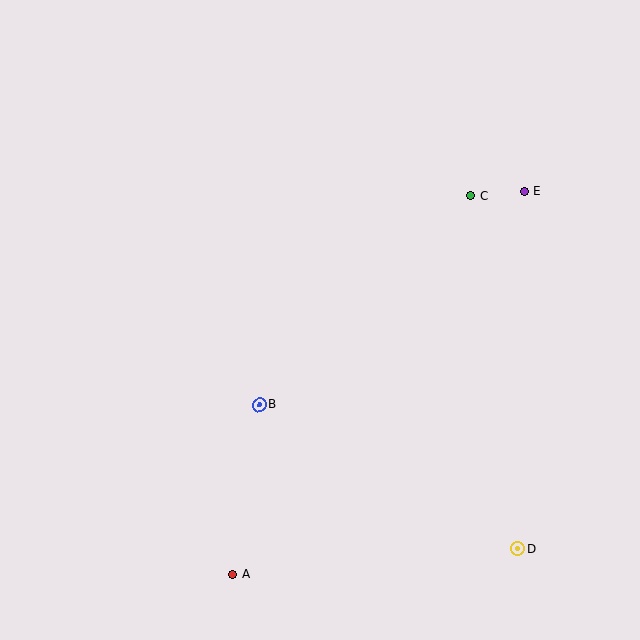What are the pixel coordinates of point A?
Point A is at (233, 574).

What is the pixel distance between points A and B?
The distance between A and B is 171 pixels.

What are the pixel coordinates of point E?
Point E is at (524, 192).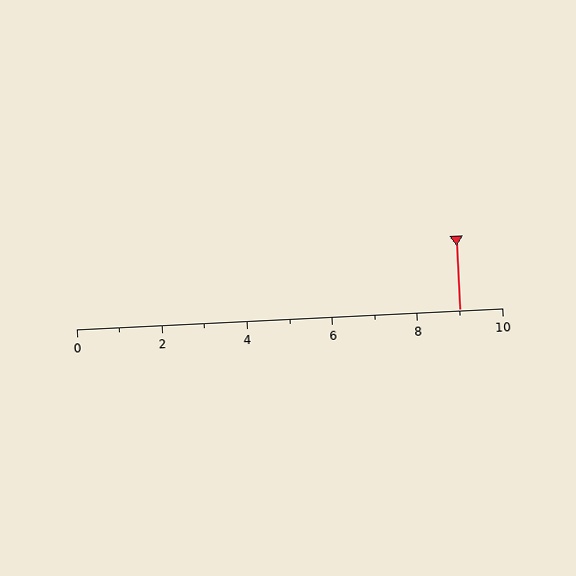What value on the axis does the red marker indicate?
The marker indicates approximately 9.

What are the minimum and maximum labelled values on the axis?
The axis runs from 0 to 10.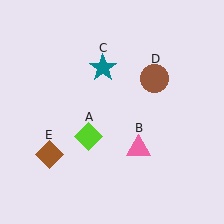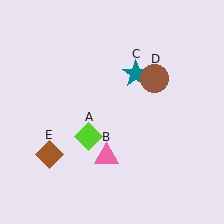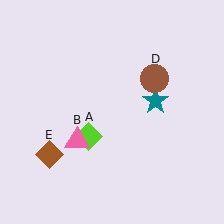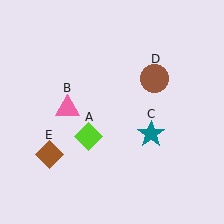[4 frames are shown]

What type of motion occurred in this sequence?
The pink triangle (object B), teal star (object C) rotated clockwise around the center of the scene.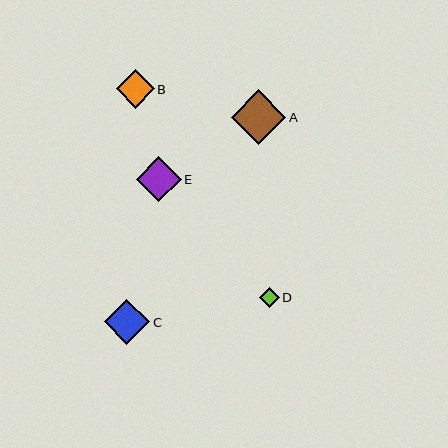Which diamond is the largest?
Diamond A is the largest with a size of approximately 55 pixels.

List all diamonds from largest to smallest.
From largest to smallest: A, C, E, B, D.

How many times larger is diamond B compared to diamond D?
Diamond B is approximately 2.0 times the size of diamond D.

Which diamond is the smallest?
Diamond D is the smallest with a size of approximately 19 pixels.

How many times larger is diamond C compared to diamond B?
Diamond C is approximately 1.2 times the size of diamond B.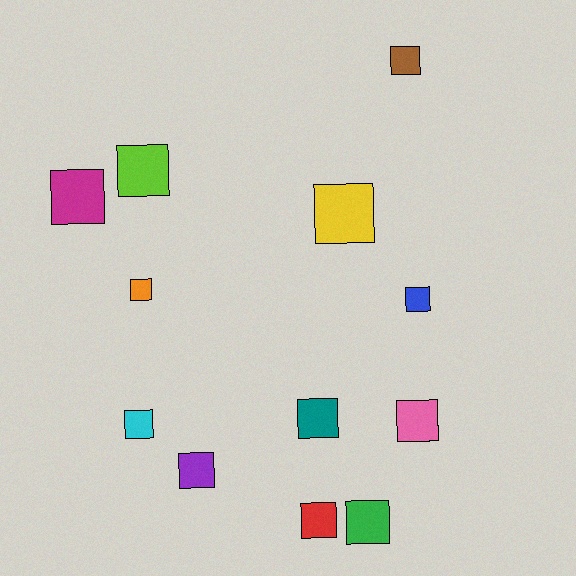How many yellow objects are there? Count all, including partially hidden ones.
There is 1 yellow object.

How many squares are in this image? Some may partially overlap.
There are 12 squares.